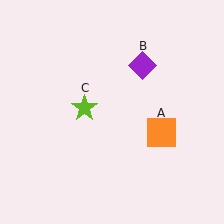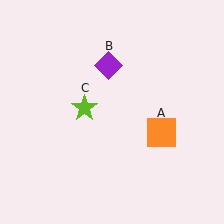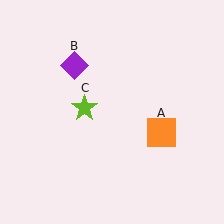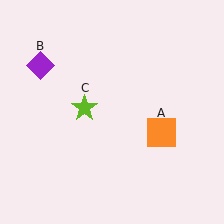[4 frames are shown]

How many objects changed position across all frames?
1 object changed position: purple diamond (object B).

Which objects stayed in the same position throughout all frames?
Orange square (object A) and lime star (object C) remained stationary.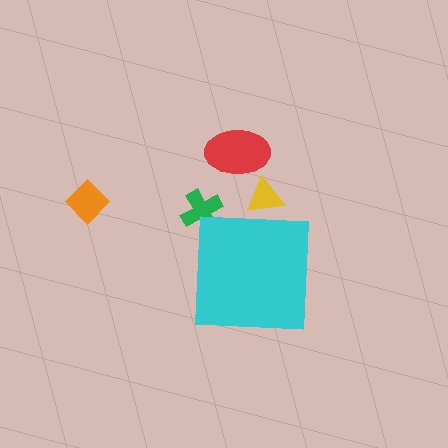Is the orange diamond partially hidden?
No, the orange diamond is fully visible.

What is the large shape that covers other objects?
A cyan square.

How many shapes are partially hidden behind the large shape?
2 shapes are partially hidden.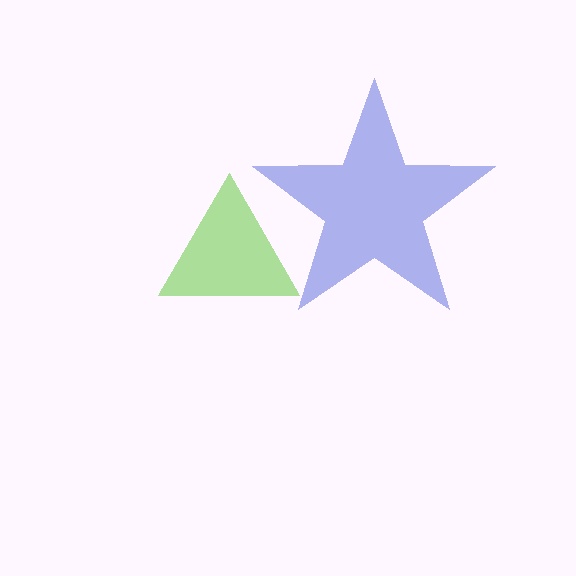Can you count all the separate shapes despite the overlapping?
Yes, there are 2 separate shapes.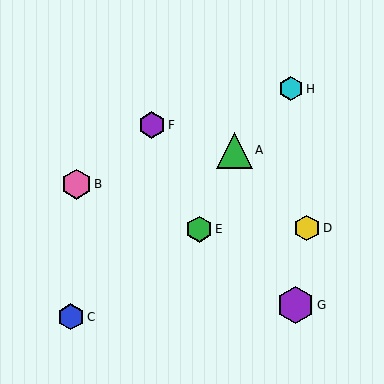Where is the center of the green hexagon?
The center of the green hexagon is at (199, 229).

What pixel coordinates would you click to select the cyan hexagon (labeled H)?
Click at (291, 89) to select the cyan hexagon H.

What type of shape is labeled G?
Shape G is a purple hexagon.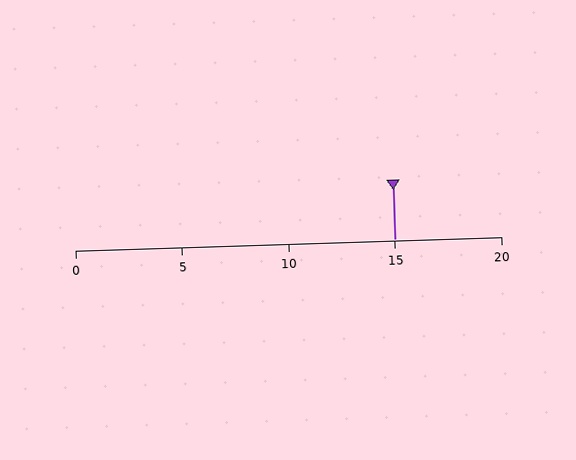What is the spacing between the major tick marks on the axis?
The major ticks are spaced 5 apart.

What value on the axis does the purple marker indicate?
The marker indicates approximately 15.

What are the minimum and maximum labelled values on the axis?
The axis runs from 0 to 20.